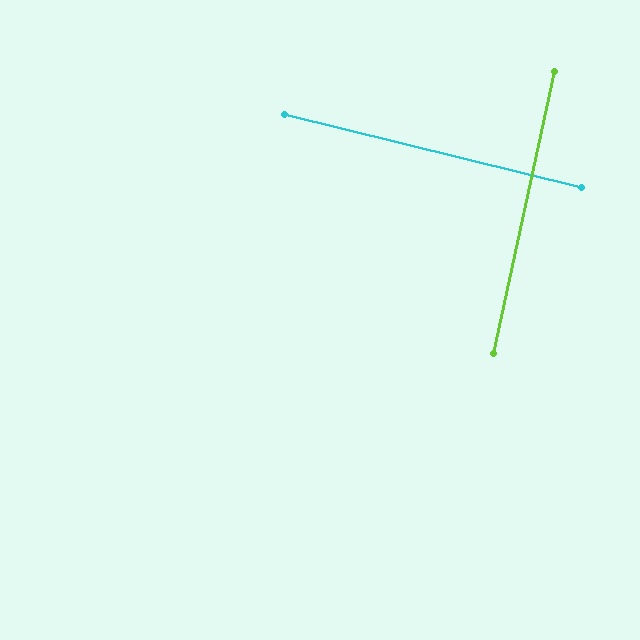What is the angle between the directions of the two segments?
Approximately 89 degrees.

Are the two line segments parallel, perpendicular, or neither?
Perpendicular — they meet at approximately 89°.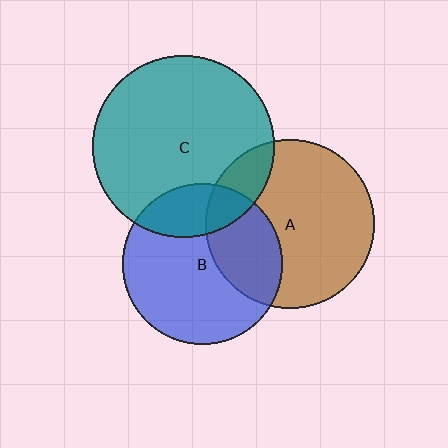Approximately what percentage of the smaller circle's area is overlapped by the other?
Approximately 30%.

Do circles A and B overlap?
Yes.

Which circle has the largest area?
Circle C (teal).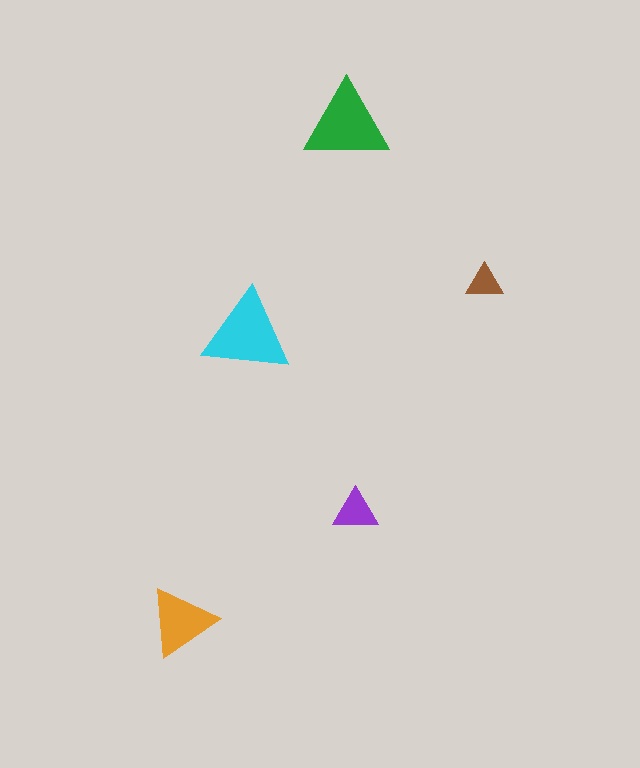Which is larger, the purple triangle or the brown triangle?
The purple one.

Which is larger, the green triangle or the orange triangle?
The green one.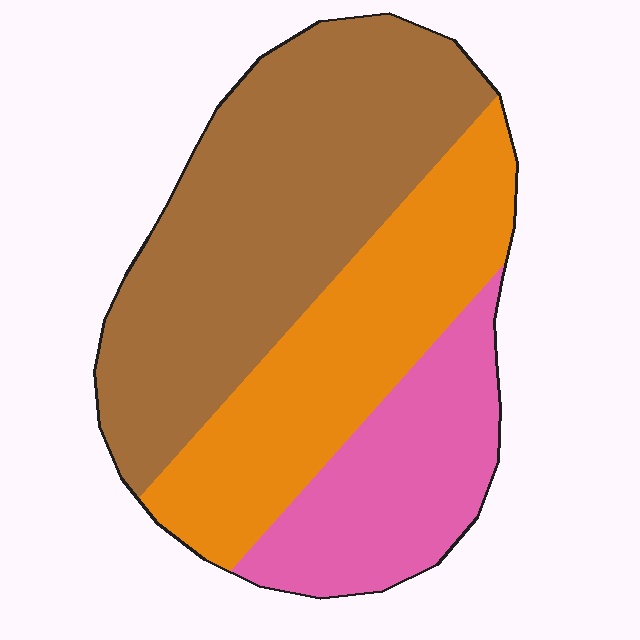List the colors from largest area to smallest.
From largest to smallest: brown, orange, pink.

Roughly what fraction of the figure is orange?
Orange takes up between a quarter and a half of the figure.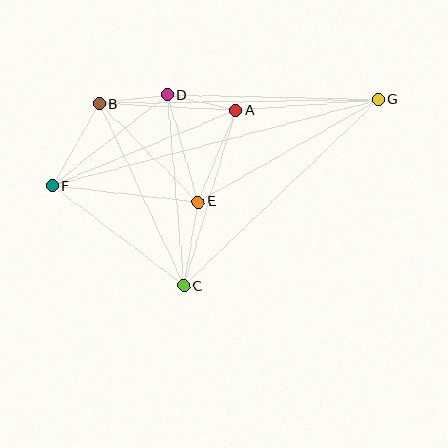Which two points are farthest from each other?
Points F and G are farthest from each other.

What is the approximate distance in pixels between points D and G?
The distance between D and G is approximately 211 pixels.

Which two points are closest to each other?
Points B and D are closest to each other.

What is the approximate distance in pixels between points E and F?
The distance between E and F is approximately 147 pixels.